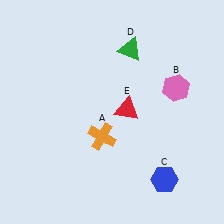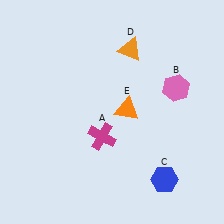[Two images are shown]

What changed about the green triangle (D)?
In Image 1, D is green. In Image 2, it changed to orange.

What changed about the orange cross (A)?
In Image 1, A is orange. In Image 2, it changed to magenta.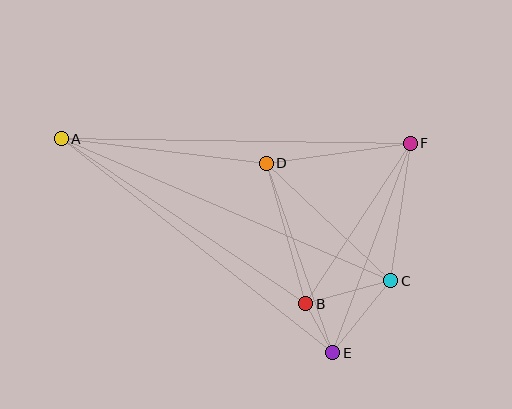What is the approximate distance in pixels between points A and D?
The distance between A and D is approximately 206 pixels.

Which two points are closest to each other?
Points B and E are closest to each other.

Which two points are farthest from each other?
Points A and C are farthest from each other.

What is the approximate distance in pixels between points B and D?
The distance between B and D is approximately 146 pixels.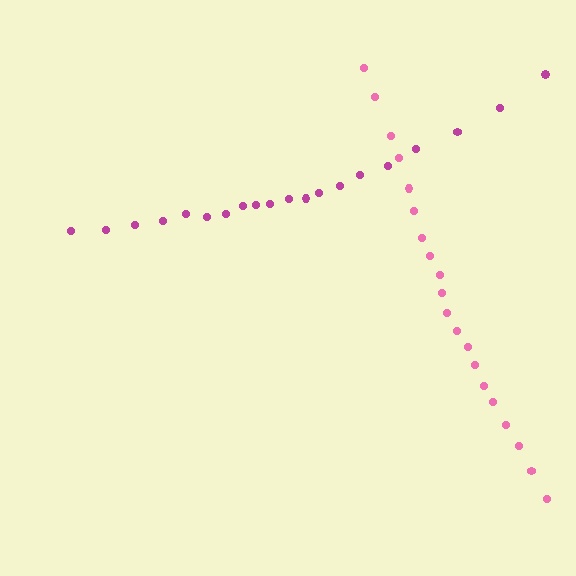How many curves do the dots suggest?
There are 2 distinct paths.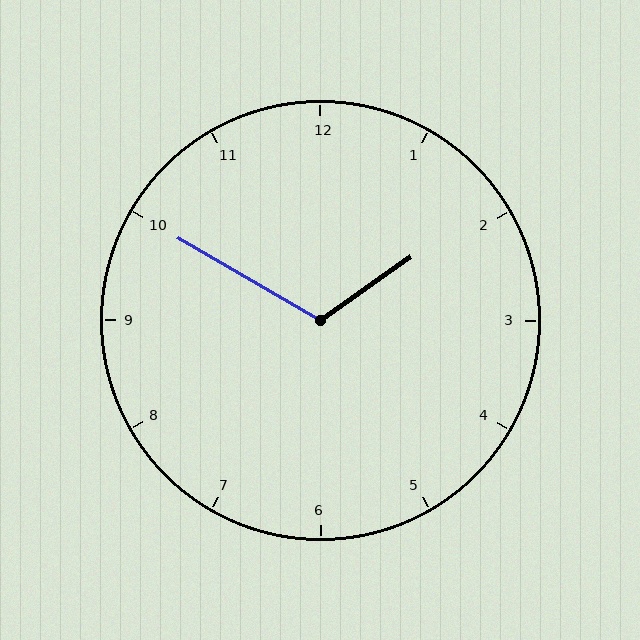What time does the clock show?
1:50.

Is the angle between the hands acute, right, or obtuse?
It is obtuse.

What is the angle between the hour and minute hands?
Approximately 115 degrees.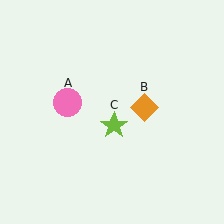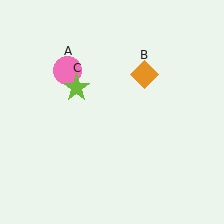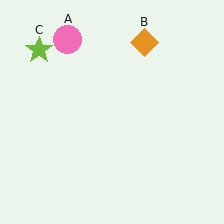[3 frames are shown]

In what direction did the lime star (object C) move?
The lime star (object C) moved up and to the left.